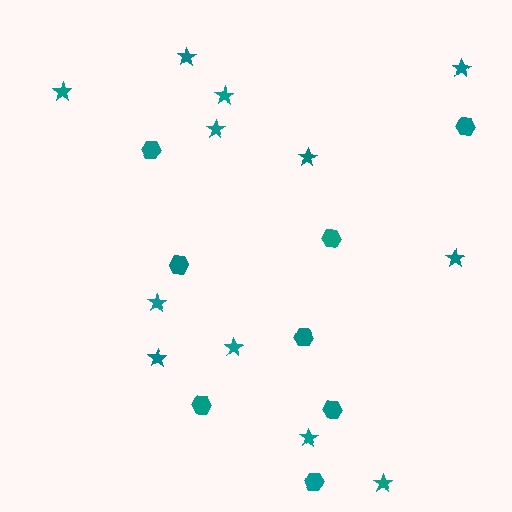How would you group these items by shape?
There are 2 groups: one group of hexagons (8) and one group of stars (12).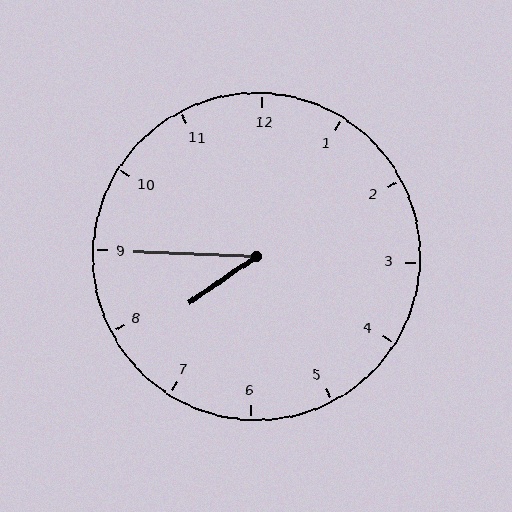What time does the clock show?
7:45.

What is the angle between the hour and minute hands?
Approximately 38 degrees.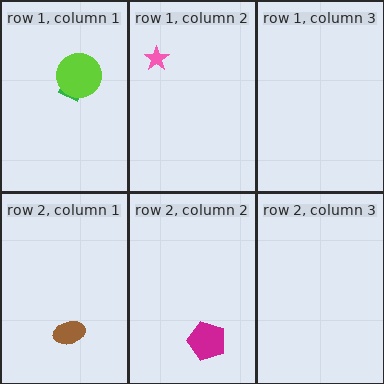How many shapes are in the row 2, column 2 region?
1.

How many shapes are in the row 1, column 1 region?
2.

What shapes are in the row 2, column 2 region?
The magenta pentagon.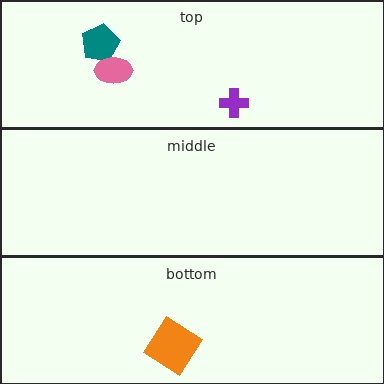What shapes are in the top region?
The teal pentagon, the purple cross, the pink ellipse.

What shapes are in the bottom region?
The orange diamond.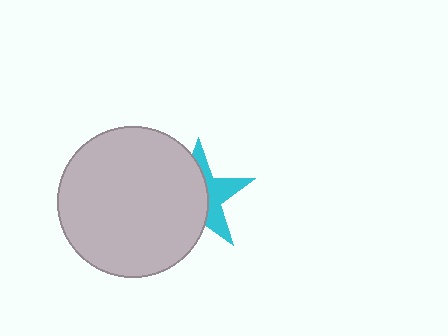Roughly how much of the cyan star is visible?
A small part of it is visible (roughly 41%).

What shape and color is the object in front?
The object in front is a light gray circle.